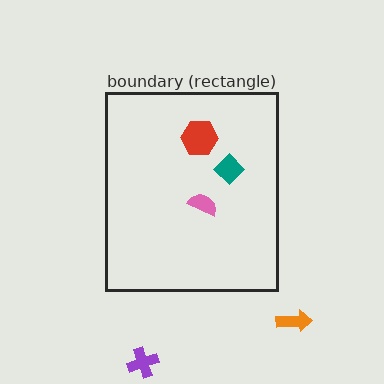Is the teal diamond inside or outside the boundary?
Inside.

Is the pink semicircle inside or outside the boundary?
Inside.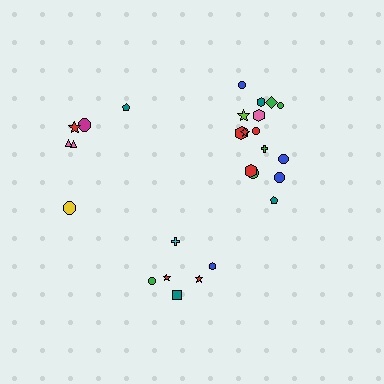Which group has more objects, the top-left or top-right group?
The top-right group.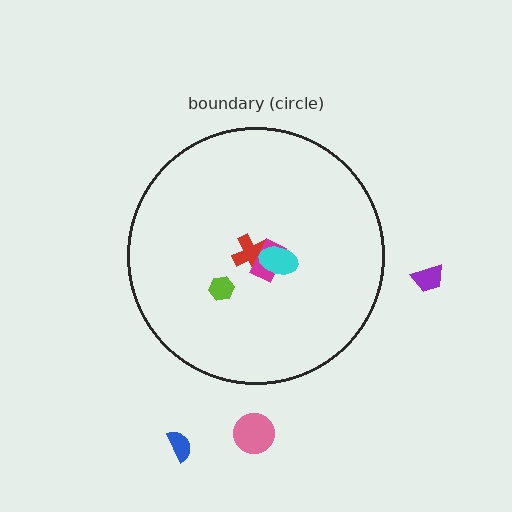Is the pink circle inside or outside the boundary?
Outside.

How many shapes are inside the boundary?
4 inside, 3 outside.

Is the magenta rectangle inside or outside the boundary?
Inside.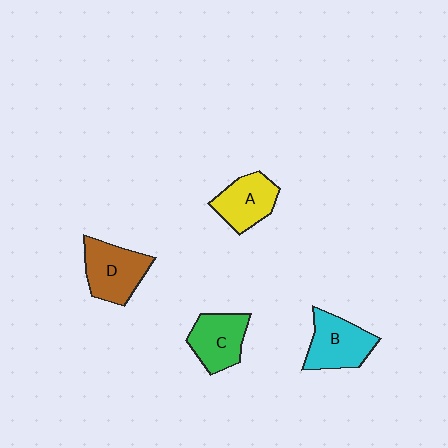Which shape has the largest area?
Shape D (brown).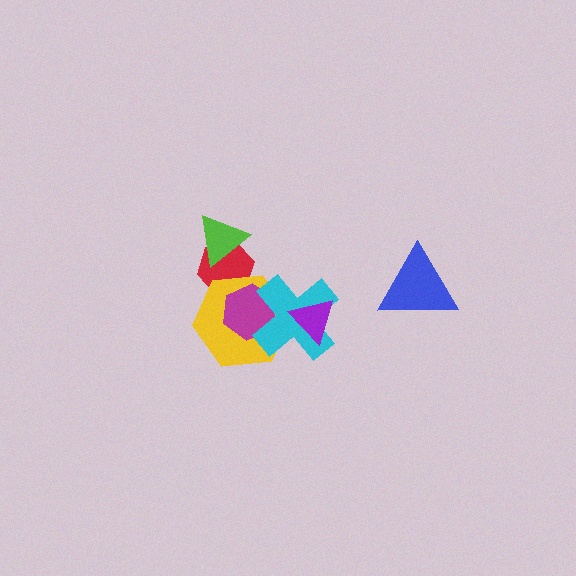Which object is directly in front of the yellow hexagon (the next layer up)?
The magenta hexagon is directly in front of the yellow hexagon.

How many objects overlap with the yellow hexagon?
3 objects overlap with the yellow hexagon.